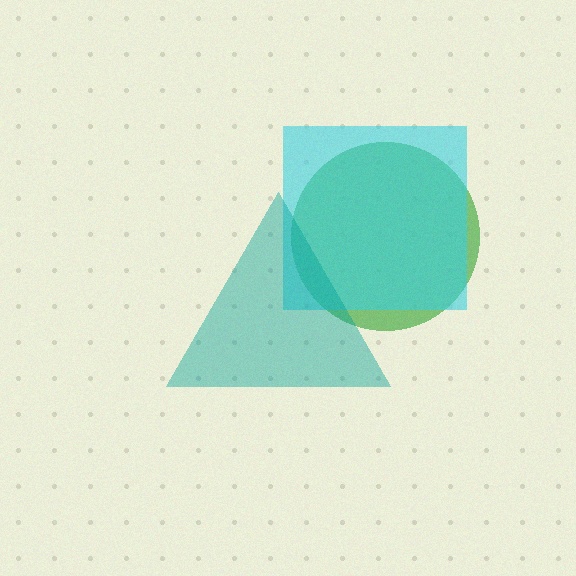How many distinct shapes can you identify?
There are 3 distinct shapes: a green circle, a cyan square, a teal triangle.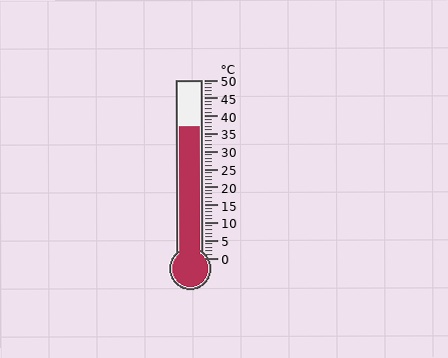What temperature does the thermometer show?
The thermometer shows approximately 37°C.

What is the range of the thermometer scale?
The thermometer scale ranges from 0°C to 50°C.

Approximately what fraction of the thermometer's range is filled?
The thermometer is filled to approximately 75% of its range.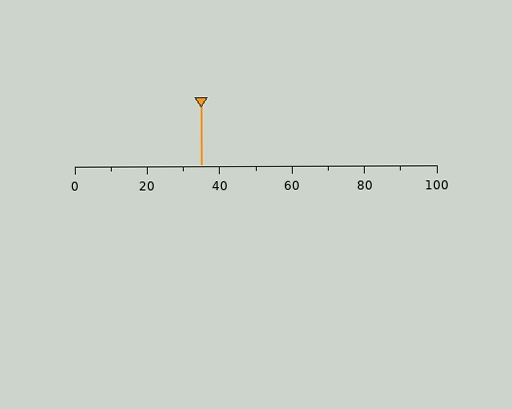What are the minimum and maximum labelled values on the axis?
The axis runs from 0 to 100.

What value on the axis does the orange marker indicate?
The marker indicates approximately 35.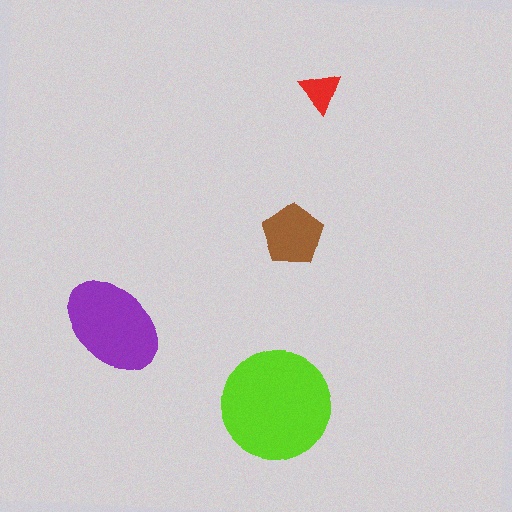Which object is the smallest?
The red triangle.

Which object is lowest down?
The lime circle is bottommost.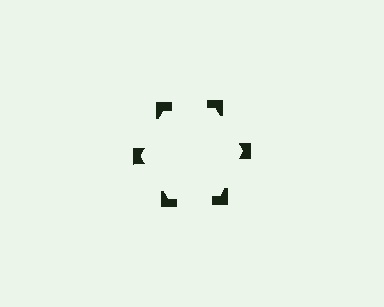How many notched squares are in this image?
There are 6 — one at each vertex of the illusory hexagon.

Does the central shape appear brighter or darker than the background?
It typically appears slightly brighter than the background, even though no actual brightness change is drawn.